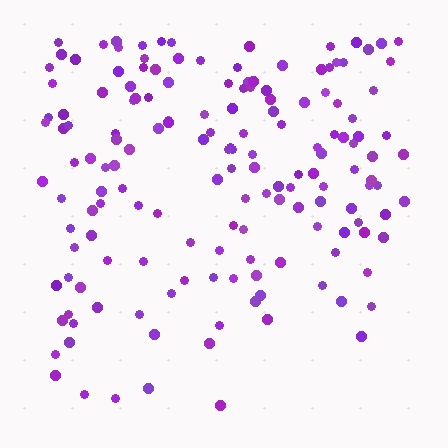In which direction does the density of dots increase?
From bottom to top, with the top side densest.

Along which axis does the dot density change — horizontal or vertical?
Vertical.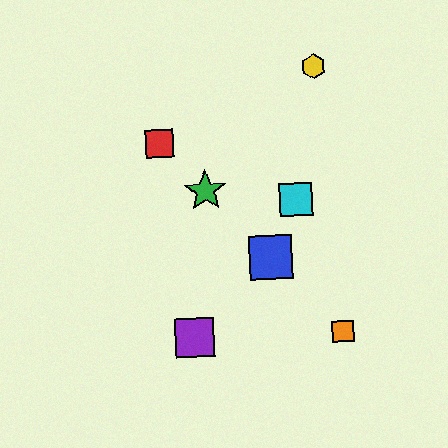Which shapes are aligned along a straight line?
The red square, the blue square, the green star, the orange square are aligned along a straight line.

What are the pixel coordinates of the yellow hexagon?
The yellow hexagon is at (313, 66).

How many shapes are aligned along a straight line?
4 shapes (the red square, the blue square, the green star, the orange square) are aligned along a straight line.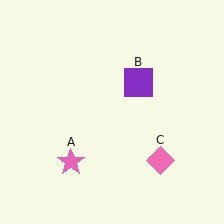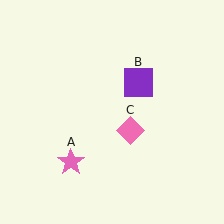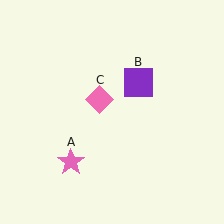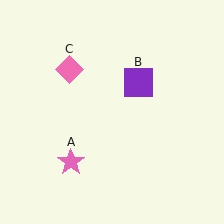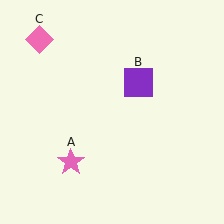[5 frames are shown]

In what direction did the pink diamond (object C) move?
The pink diamond (object C) moved up and to the left.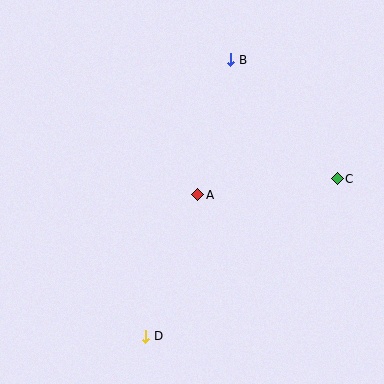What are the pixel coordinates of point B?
Point B is at (231, 60).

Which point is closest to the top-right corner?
Point B is closest to the top-right corner.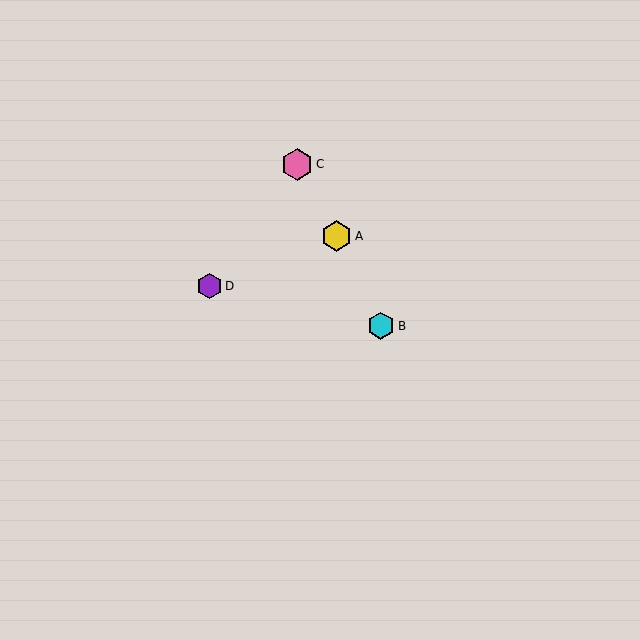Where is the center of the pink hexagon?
The center of the pink hexagon is at (297, 164).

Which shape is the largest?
The pink hexagon (labeled C) is the largest.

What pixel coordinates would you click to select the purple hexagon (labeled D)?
Click at (210, 286) to select the purple hexagon D.